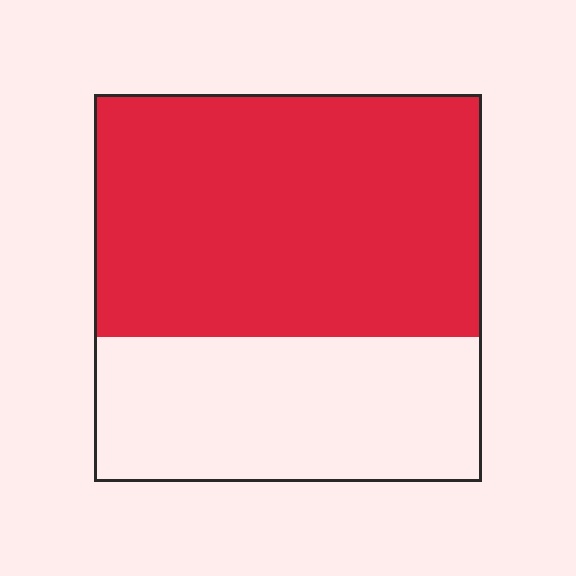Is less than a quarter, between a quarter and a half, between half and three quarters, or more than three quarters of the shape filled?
Between half and three quarters.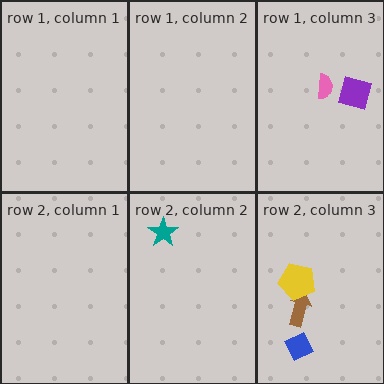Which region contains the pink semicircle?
The row 1, column 3 region.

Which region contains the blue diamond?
The row 2, column 3 region.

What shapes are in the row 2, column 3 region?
The brown arrow, the yellow pentagon, the blue diamond.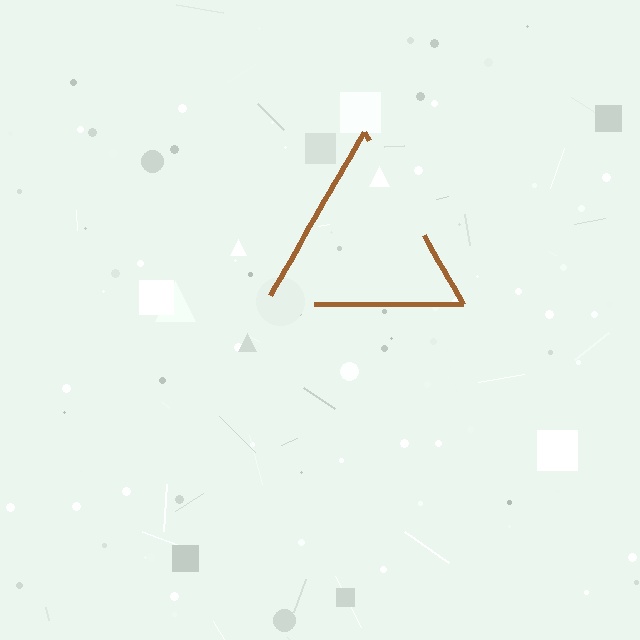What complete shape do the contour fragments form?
The contour fragments form a triangle.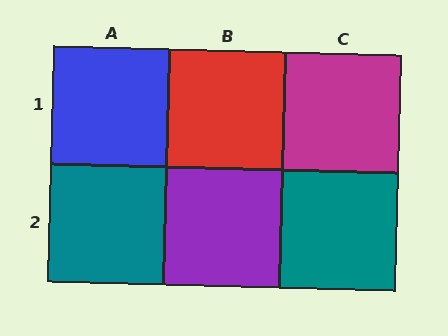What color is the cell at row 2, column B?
Purple.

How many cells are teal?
2 cells are teal.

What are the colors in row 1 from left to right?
Blue, red, magenta.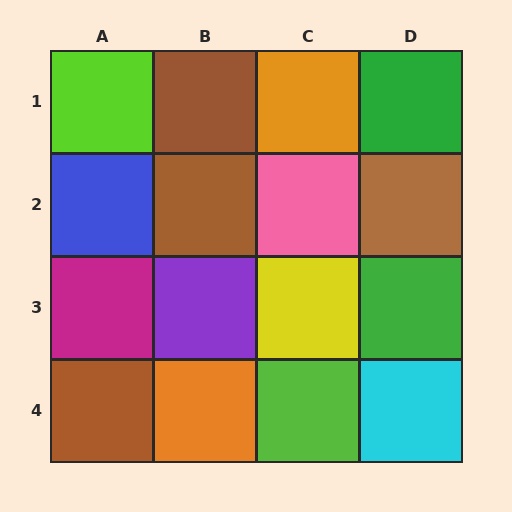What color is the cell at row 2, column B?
Brown.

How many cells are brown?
4 cells are brown.